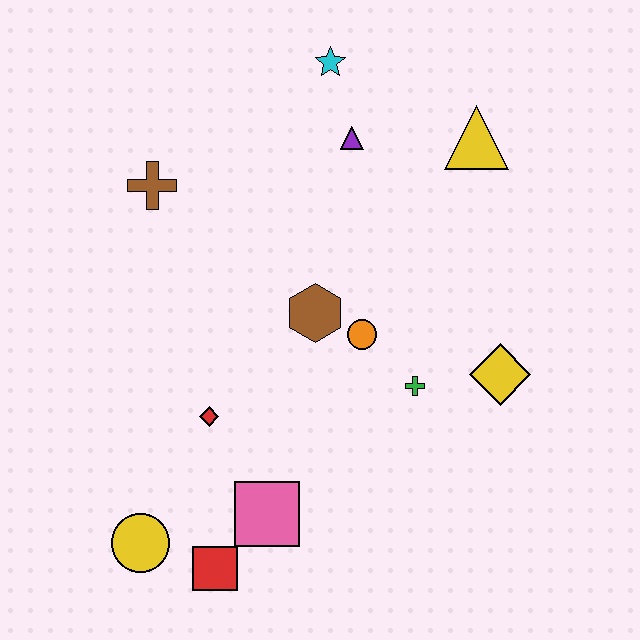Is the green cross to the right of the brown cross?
Yes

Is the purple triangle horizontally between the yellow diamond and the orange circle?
No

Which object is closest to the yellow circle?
The red square is closest to the yellow circle.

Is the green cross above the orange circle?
No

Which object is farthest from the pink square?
The cyan star is farthest from the pink square.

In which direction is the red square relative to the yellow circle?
The red square is to the right of the yellow circle.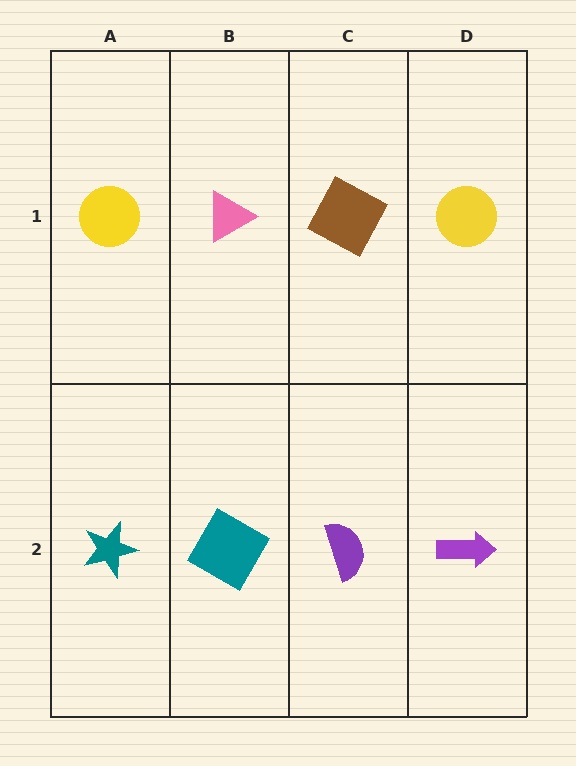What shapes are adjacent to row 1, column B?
A teal diamond (row 2, column B), a yellow circle (row 1, column A), a brown square (row 1, column C).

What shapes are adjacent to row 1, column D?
A purple arrow (row 2, column D), a brown square (row 1, column C).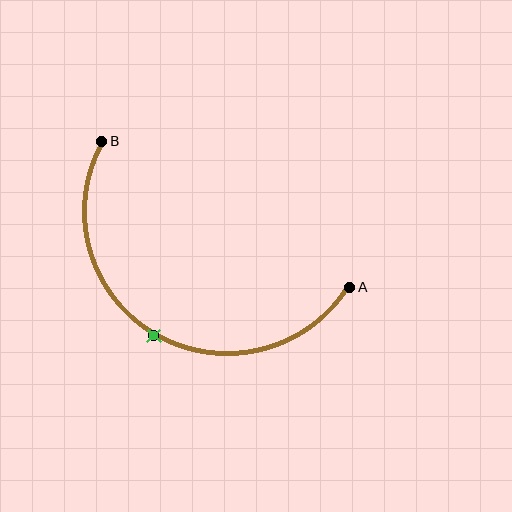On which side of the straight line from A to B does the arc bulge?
The arc bulges below the straight line connecting A and B.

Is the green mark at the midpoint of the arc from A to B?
Yes. The green mark lies on the arc at equal arc-length from both A and B — it is the arc midpoint.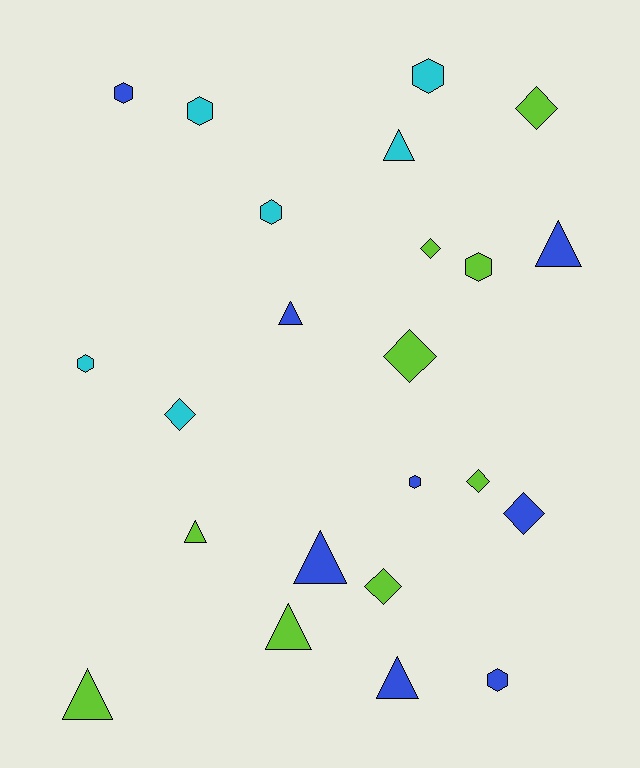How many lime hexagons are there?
There is 1 lime hexagon.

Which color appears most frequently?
Lime, with 9 objects.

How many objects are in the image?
There are 23 objects.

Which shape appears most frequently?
Hexagon, with 8 objects.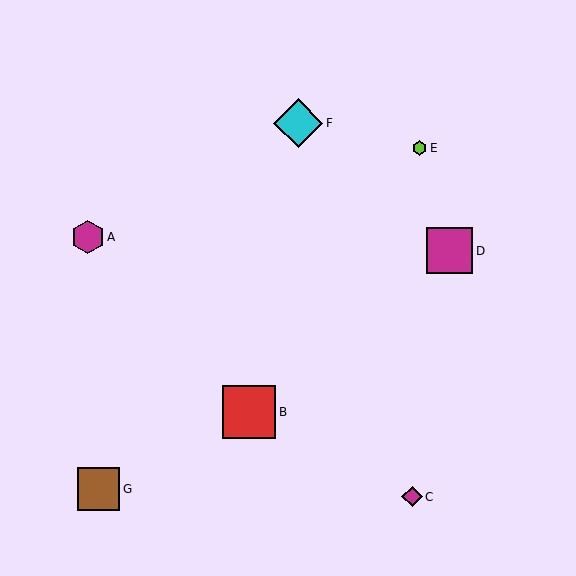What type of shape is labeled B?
Shape B is a red square.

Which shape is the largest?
The red square (labeled B) is the largest.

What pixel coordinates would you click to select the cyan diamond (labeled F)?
Click at (298, 123) to select the cyan diamond F.